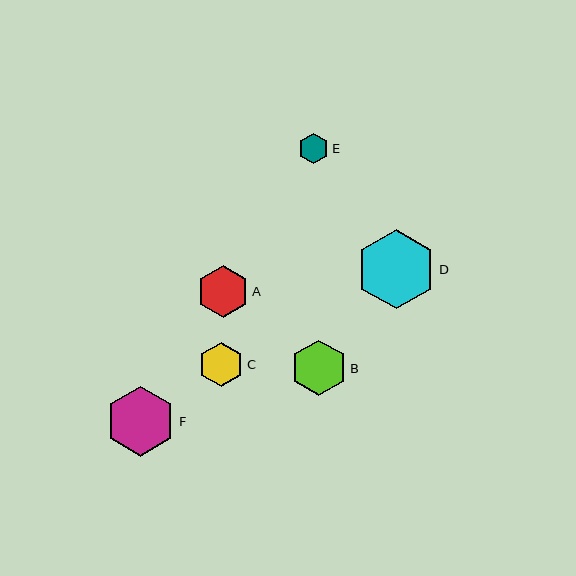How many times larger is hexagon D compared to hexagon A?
Hexagon D is approximately 1.5 times the size of hexagon A.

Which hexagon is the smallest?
Hexagon E is the smallest with a size of approximately 30 pixels.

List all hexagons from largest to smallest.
From largest to smallest: D, F, B, A, C, E.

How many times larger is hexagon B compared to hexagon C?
Hexagon B is approximately 1.2 times the size of hexagon C.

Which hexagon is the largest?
Hexagon D is the largest with a size of approximately 79 pixels.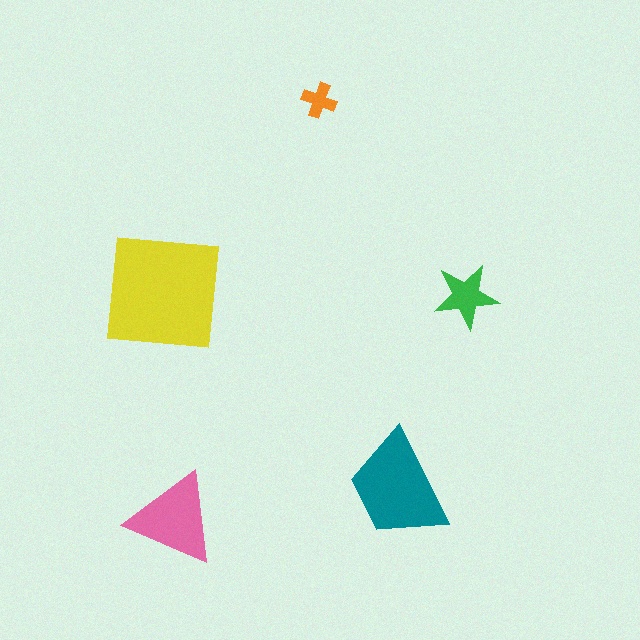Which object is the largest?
The yellow square.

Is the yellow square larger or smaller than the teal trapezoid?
Larger.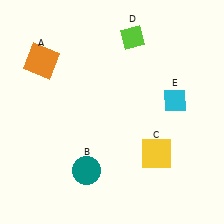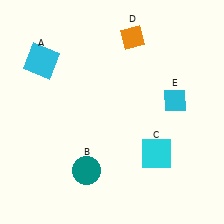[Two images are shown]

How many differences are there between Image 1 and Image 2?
There are 3 differences between the two images.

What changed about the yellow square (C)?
In Image 1, C is yellow. In Image 2, it changed to cyan.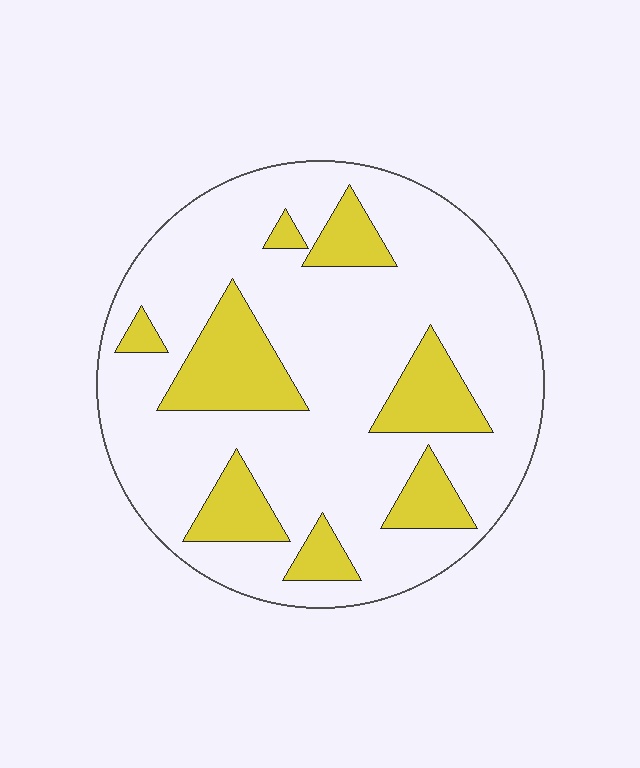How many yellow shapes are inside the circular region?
8.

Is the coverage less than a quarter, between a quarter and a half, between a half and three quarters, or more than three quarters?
Less than a quarter.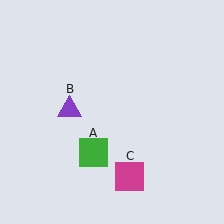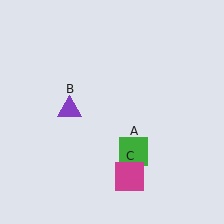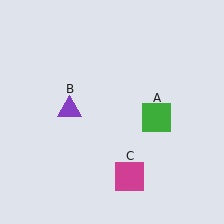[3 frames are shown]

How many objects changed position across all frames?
1 object changed position: green square (object A).